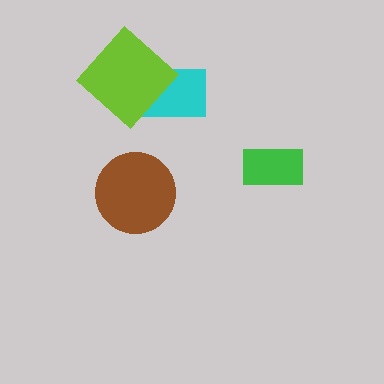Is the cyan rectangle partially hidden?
Yes, it is partially covered by another shape.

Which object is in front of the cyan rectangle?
The lime diamond is in front of the cyan rectangle.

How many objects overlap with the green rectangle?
0 objects overlap with the green rectangle.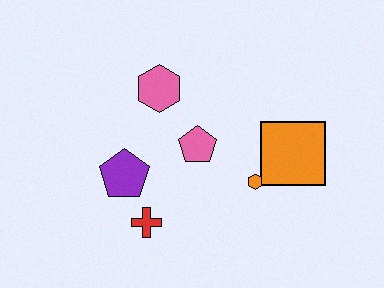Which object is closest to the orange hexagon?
The orange square is closest to the orange hexagon.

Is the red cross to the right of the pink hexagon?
No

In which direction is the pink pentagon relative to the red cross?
The pink pentagon is above the red cross.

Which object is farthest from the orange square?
The purple pentagon is farthest from the orange square.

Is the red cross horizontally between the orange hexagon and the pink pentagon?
No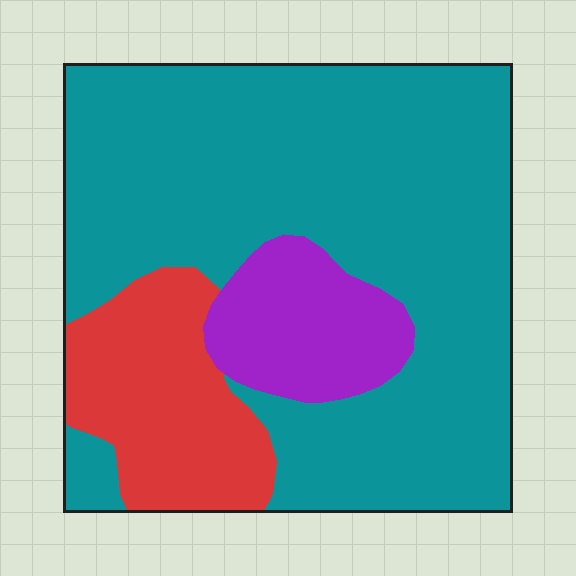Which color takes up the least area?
Purple, at roughly 10%.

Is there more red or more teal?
Teal.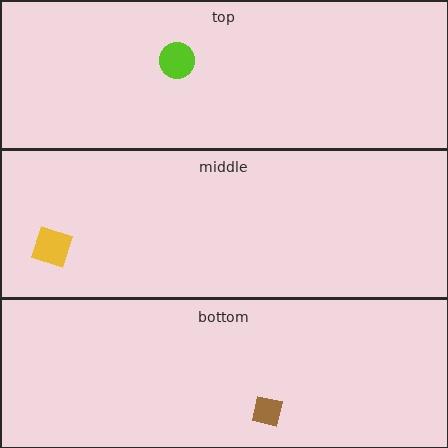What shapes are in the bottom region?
The brown square.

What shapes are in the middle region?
The yellow square.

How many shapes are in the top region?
1.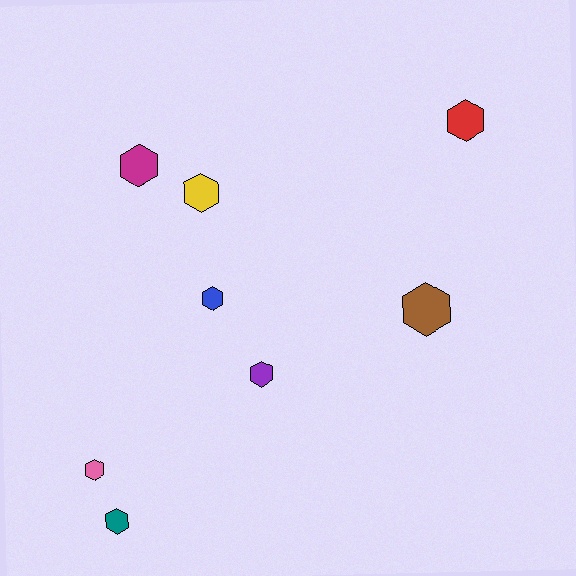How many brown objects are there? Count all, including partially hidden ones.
There is 1 brown object.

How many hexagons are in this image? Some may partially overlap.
There are 8 hexagons.